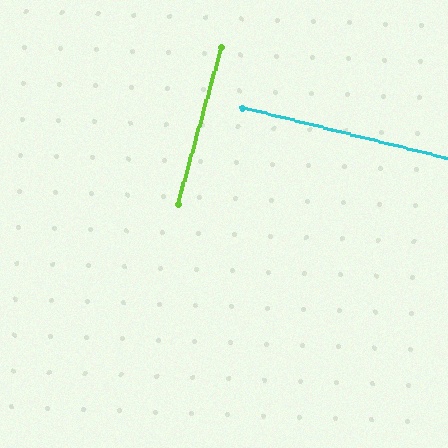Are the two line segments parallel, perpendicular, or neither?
Perpendicular — they meet at approximately 89°.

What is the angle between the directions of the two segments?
Approximately 89 degrees.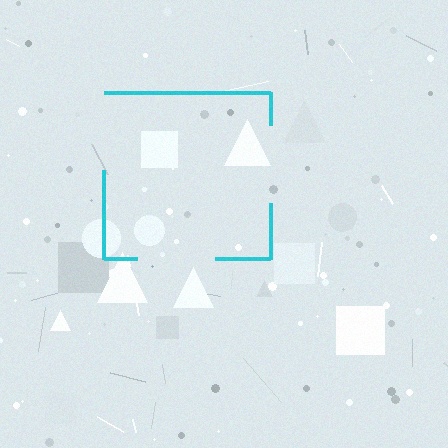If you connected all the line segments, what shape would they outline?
They would outline a square.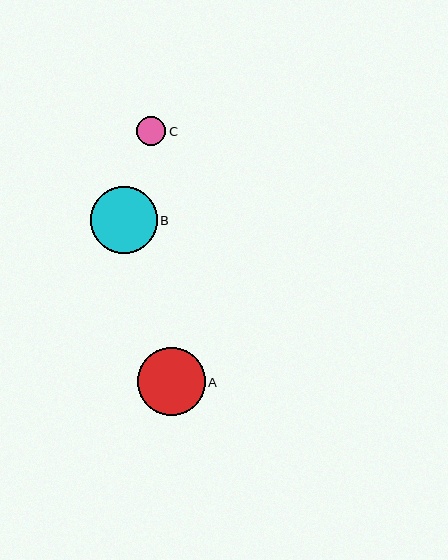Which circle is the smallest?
Circle C is the smallest with a size of approximately 30 pixels.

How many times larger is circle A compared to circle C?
Circle A is approximately 2.3 times the size of circle C.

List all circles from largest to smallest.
From largest to smallest: A, B, C.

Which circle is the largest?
Circle A is the largest with a size of approximately 68 pixels.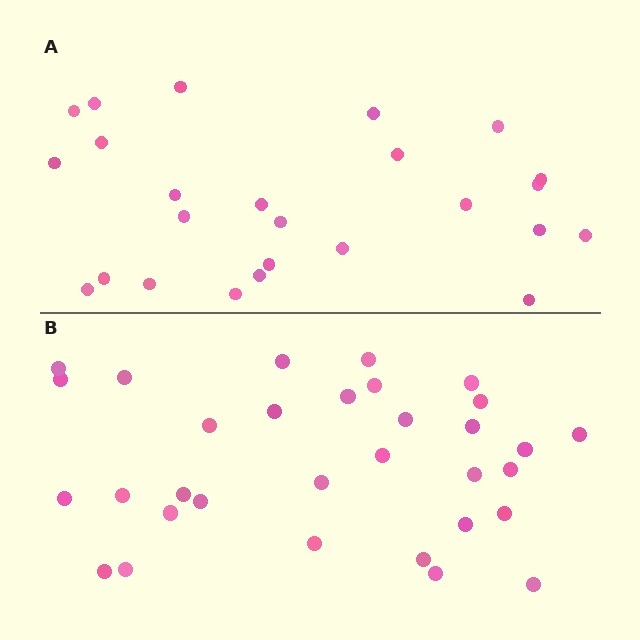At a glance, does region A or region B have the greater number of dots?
Region B (the bottom region) has more dots.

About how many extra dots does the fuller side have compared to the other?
Region B has roughly 8 or so more dots than region A.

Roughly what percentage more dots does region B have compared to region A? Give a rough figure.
About 30% more.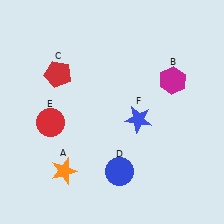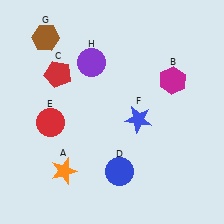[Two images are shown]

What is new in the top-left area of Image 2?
A brown hexagon (G) was added in the top-left area of Image 2.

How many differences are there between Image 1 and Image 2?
There are 2 differences between the two images.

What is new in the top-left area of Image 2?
A purple circle (H) was added in the top-left area of Image 2.